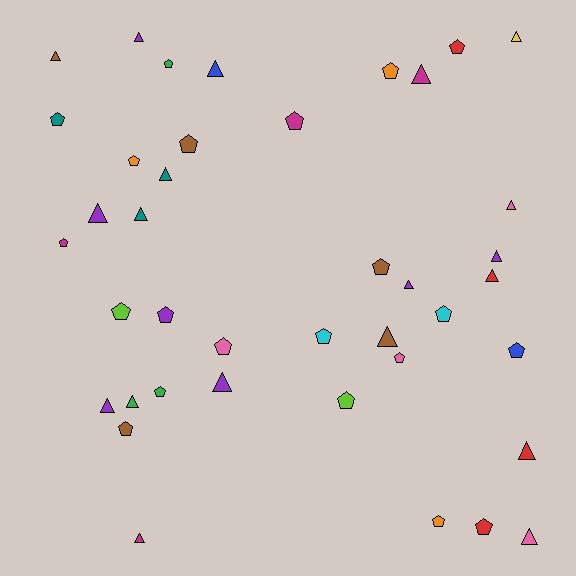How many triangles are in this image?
There are 19 triangles.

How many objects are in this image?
There are 40 objects.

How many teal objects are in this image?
There are 3 teal objects.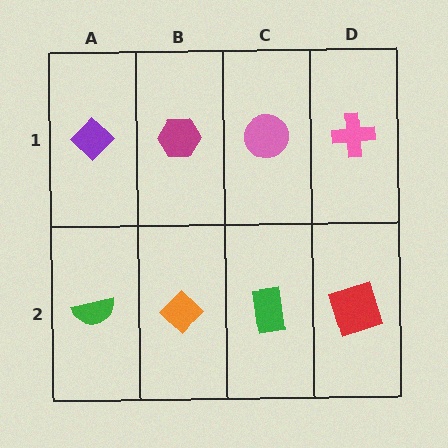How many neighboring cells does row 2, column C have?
3.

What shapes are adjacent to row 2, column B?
A magenta hexagon (row 1, column B), a green semicircle (row 2, column A), a green rectangle (row 2, column C).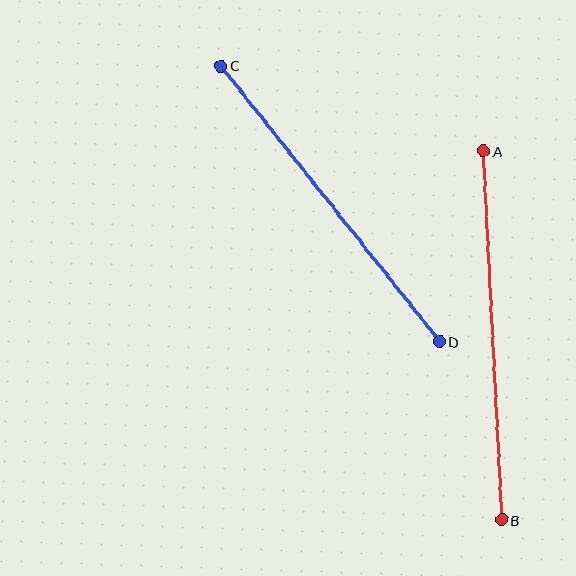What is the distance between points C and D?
The distance is approximately 352 pixels.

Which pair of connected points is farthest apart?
Points A and B are farthest apart.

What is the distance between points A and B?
The distance is approximately 369 pixels.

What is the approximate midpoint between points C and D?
The midpoint is at approximately (330, 204) pixels.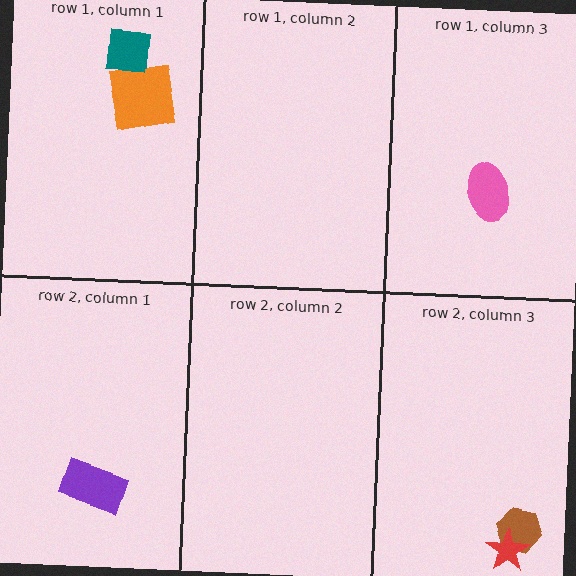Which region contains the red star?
The row 2, column 3 region.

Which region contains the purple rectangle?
The row 2, column 1 region.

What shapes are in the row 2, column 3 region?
The brown hexagon, the red star.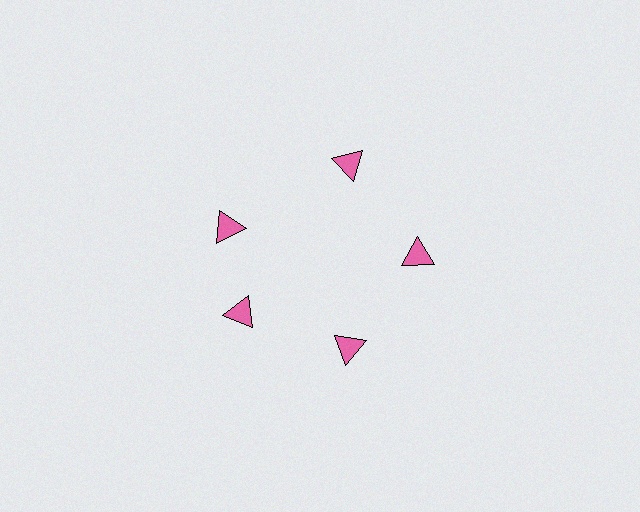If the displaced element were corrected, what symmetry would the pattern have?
It would have 5-fold rotational symmetry — the pattern would map onto itself every 72 degrees.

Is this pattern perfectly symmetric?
No. The 5 pink triangles are arranged in a ring, but one element near the 10 o'clock position is rotated out of alignment along the ring, breaking the 5-fold rotational symmetry.